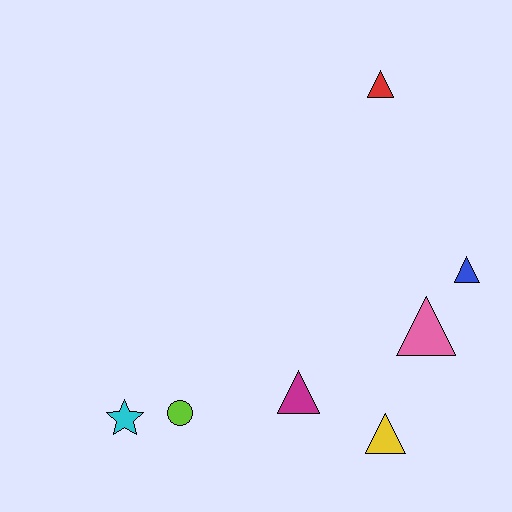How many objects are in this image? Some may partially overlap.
There are 7 objects.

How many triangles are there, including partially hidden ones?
There are 5 triangles.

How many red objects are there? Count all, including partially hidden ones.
There is 1 red object.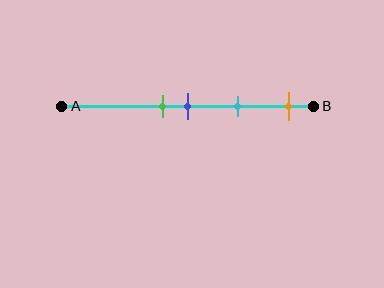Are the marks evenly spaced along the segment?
No, the marks are not evenly spaced.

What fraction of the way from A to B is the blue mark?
The blue mark is approximately 50% (0.5) of the way from A to B.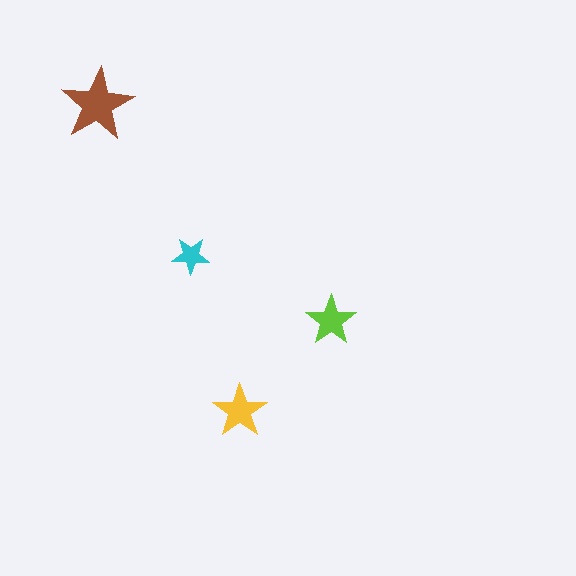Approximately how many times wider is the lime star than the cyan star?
About 1.5 times wider.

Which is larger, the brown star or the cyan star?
The brown one.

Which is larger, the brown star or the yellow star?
The brown one.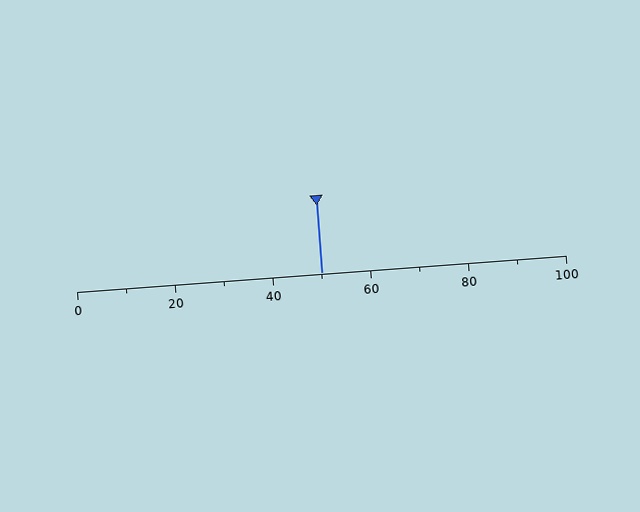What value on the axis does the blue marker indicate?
The marker indicates approximately 50.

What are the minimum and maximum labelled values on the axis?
The axis runs from 0 to 100.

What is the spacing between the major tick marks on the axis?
The major ticks are spaced 20 apart.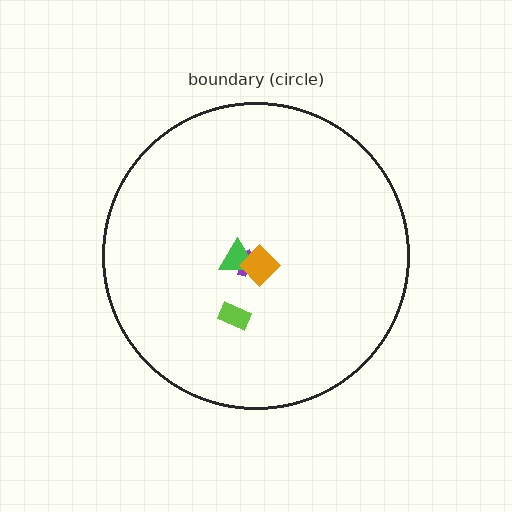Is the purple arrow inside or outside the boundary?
Inside.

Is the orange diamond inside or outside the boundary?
Inside.